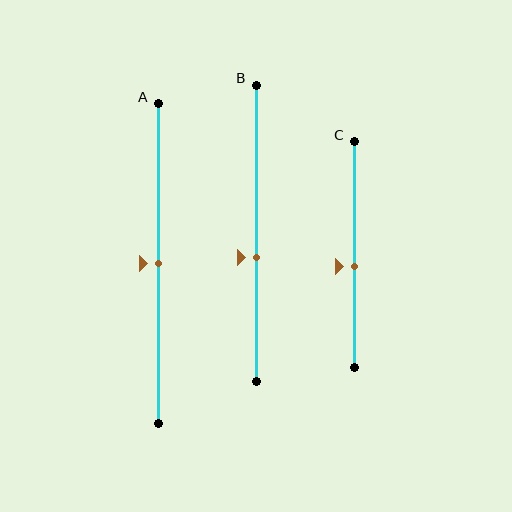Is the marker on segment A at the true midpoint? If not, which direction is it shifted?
Yes, the marker on segment A is at the true midpoint.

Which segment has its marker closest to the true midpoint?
Segment A has its marker closest to the true midpoint.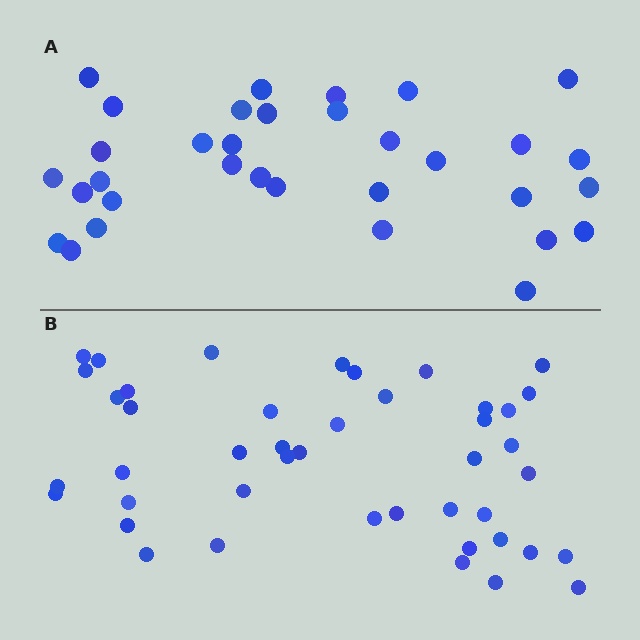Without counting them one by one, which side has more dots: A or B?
Region B (the bottom region) has more dots.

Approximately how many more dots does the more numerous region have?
Region B has roughly 12 or so more dots than region A.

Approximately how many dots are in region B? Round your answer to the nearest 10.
About 40 dots. (The exact count is 44, which rounds to 40.)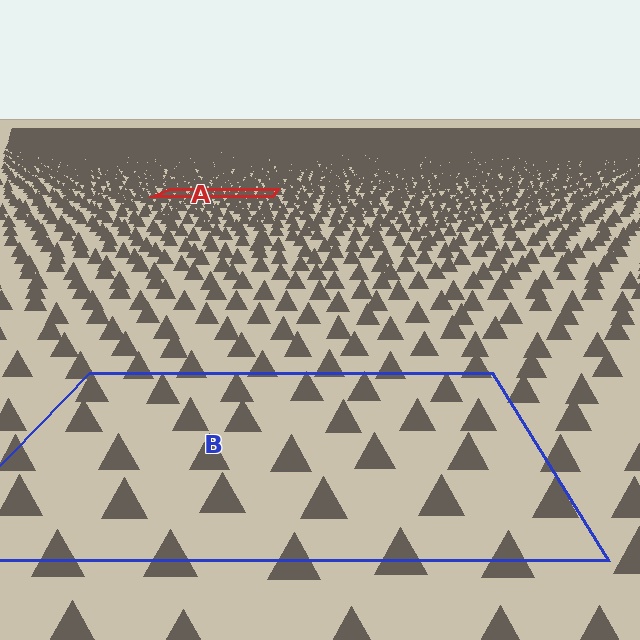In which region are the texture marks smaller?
The texture marks are smaller in region A, because it is farther away.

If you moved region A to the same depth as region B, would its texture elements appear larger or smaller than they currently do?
They would appear larger. At a closer depth, the same texture elements are projected at a bigger on-screen size.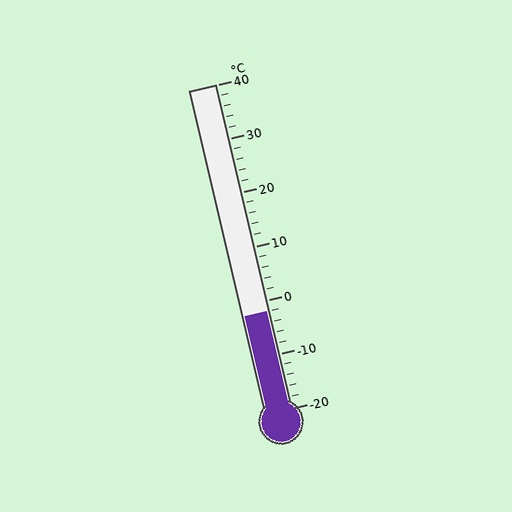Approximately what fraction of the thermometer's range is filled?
The thermometer is filled to approximately 30% of its range.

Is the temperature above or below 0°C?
The temperature is below 0°C.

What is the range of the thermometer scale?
The thermometer scale ranges from -20°C to 40°C.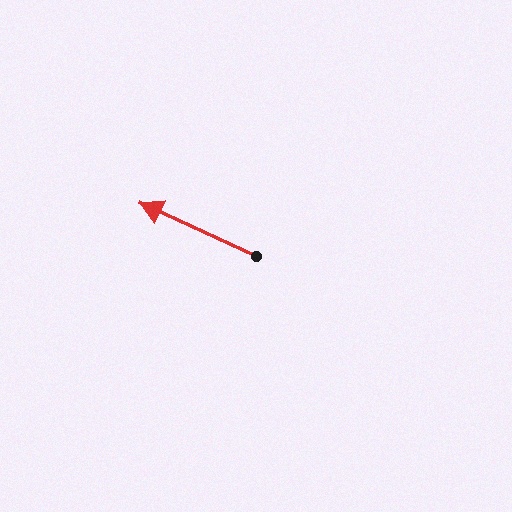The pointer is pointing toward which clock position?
Roughly 10 o'clock.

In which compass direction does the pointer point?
Northwest.